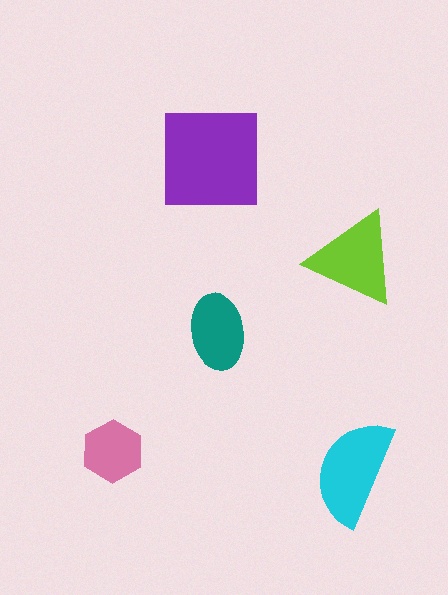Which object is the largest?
The purple square.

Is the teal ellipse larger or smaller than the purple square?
Smaller.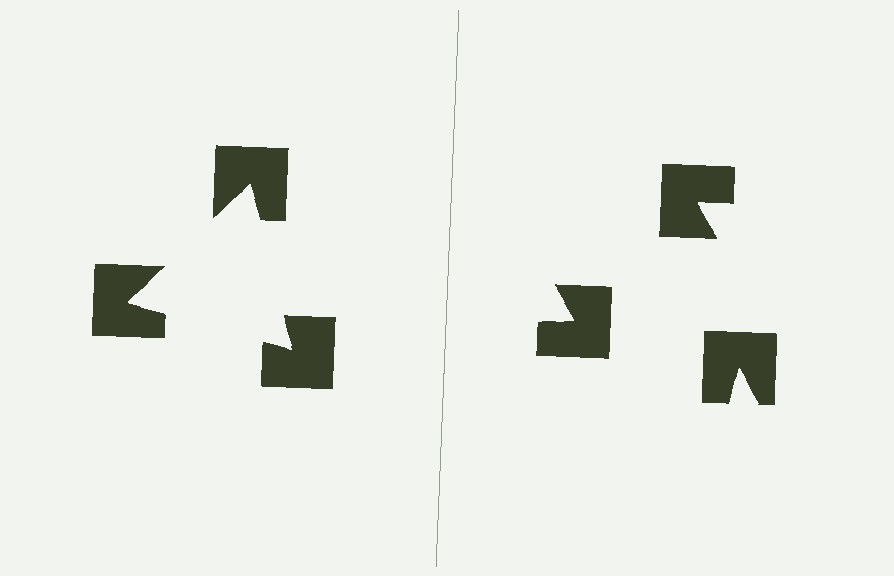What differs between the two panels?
The notched squares are positioned identically on both sides; only the wedge orientations differ. On the left they align to a triangle; on the right they are misaligned.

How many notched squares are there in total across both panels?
6 — 3 on each side.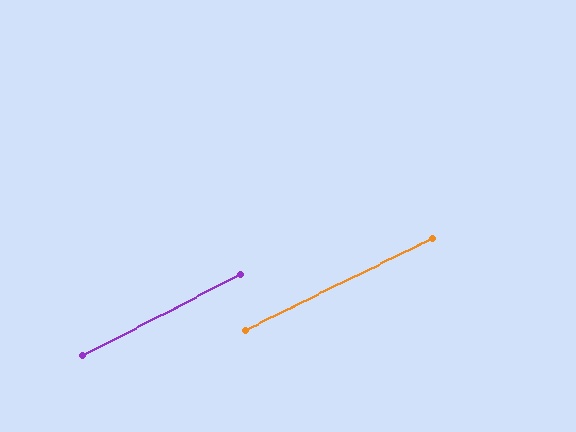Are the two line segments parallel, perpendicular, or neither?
Parallel — their directions differ by only 1.4°.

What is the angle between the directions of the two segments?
Approximately 1 degree.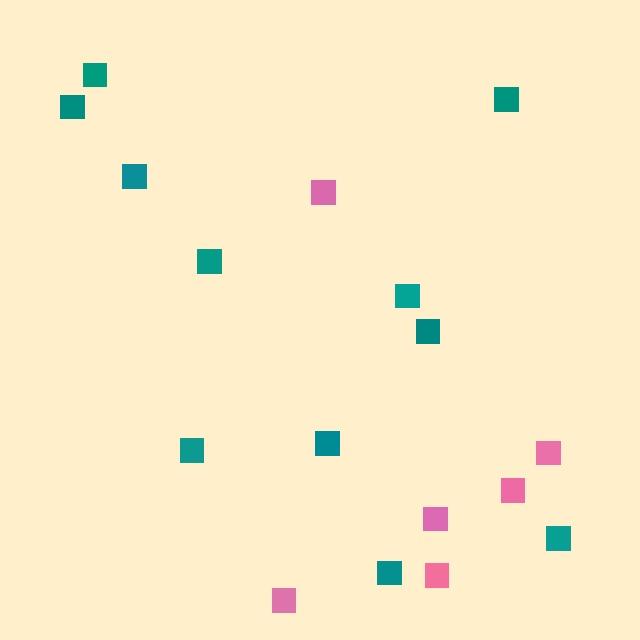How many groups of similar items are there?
There are 2 groups: one group of pink squares (6) and one group of teal squares (11).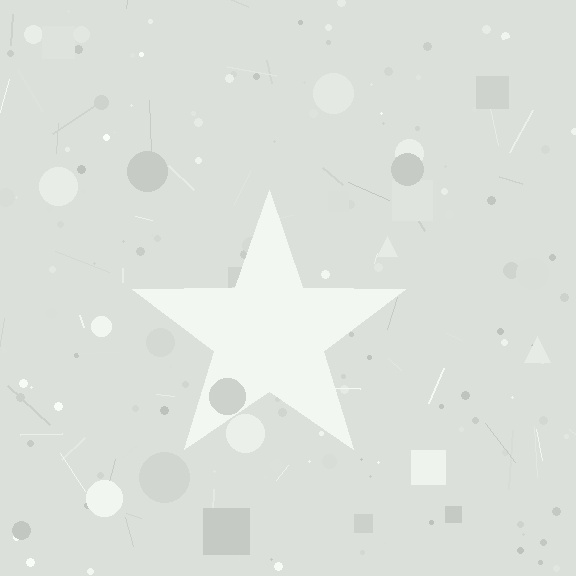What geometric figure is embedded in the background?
A star is embedded in the background.